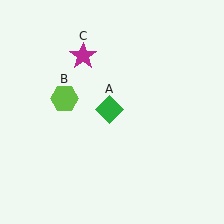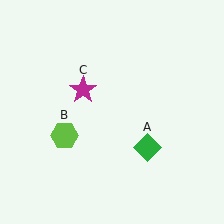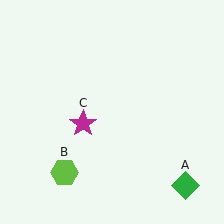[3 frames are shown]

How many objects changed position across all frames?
3 objects changed position: green diamond (object A), lime hexagon (object B), magenta star (object C).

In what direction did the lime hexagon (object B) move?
The lime hexagon (object B) moved down.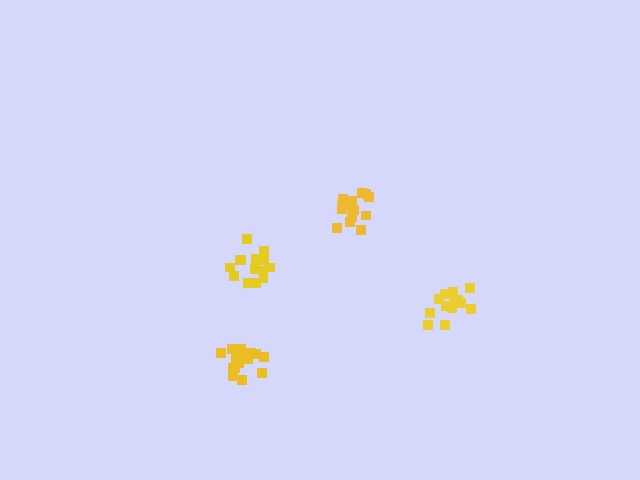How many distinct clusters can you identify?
There are 4 distinct clusters.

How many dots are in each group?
Group 1: 14 dots, Group 2: 16 dots, Group 3: 15 dots, Group 4: 15 dots (60 total).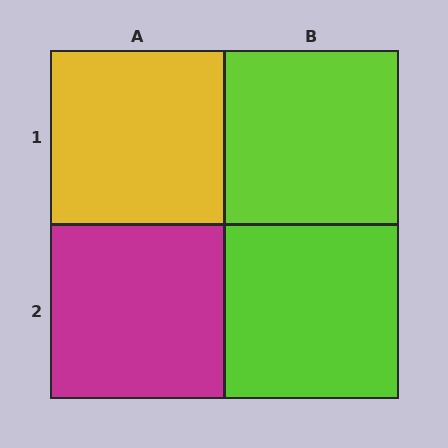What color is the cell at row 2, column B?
Lime.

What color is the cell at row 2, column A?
Magenta.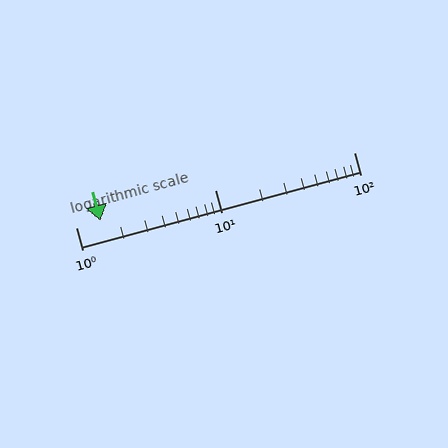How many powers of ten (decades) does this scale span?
The scale spans 2 decades, from 1 to 100.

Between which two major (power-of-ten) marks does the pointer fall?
The pointer is between 1 and 10.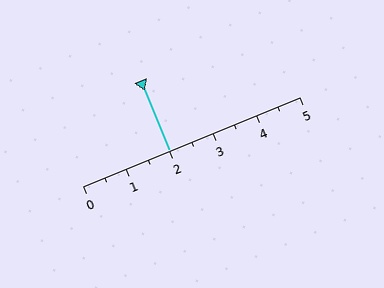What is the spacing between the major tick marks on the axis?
The major ticks are spaced 1 apart.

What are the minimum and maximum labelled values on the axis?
The axis runs from 0 to 5.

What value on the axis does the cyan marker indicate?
The marker indicates approximately 2.